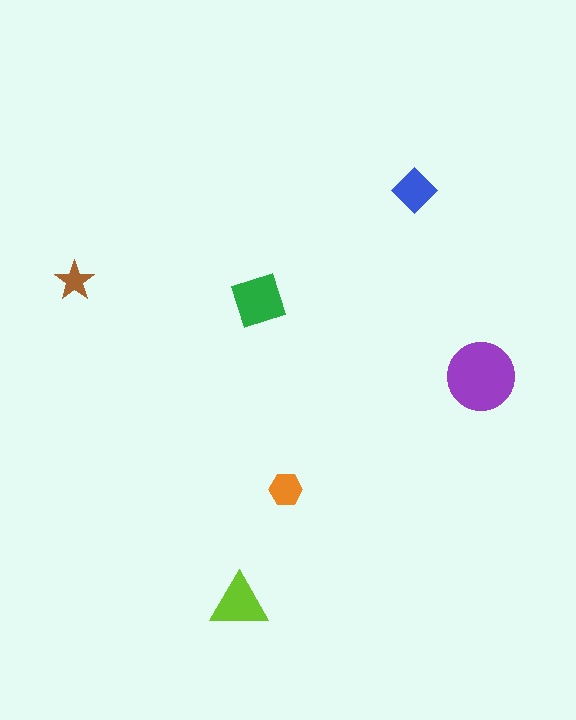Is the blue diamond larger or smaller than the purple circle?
Smaller.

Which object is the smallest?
The brown star.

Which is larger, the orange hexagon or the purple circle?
The purple circle.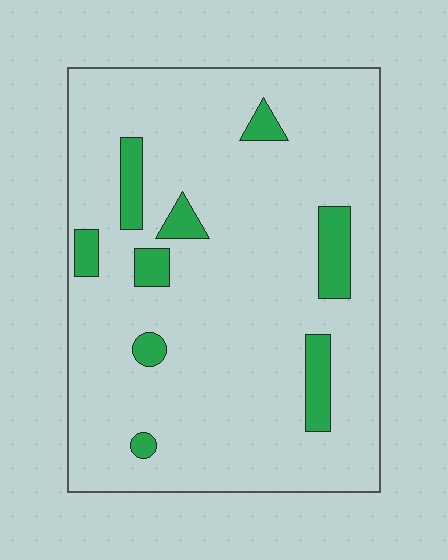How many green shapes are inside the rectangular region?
9.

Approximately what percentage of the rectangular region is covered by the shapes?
Approximately 10%.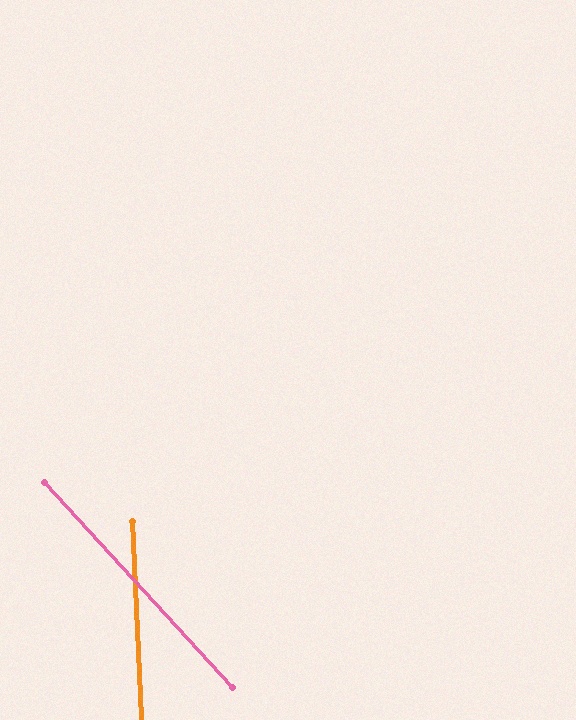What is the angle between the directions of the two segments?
Approximately 40 degrees.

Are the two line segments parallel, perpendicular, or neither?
Neither parallel nor perpendicular — they differ by about 40°.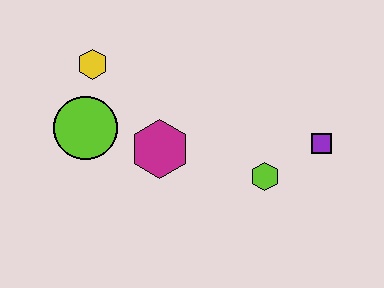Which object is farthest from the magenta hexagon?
The purple square is farthest from the magenta hexagon.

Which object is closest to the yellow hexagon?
The lime circle is closest to the yellow hexagon.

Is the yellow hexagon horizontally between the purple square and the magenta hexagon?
No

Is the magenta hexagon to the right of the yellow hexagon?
Yes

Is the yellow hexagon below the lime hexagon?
No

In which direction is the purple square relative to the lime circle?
The purple square is to the right of the lime circle.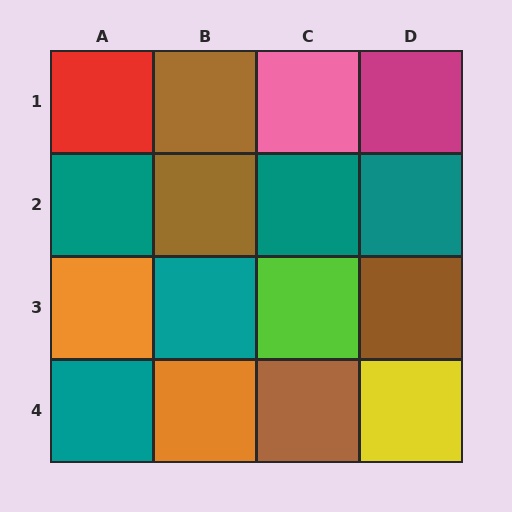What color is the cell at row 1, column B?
Brown.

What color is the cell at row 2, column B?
Brown.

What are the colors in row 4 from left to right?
Teal, orange, brown, yellow.